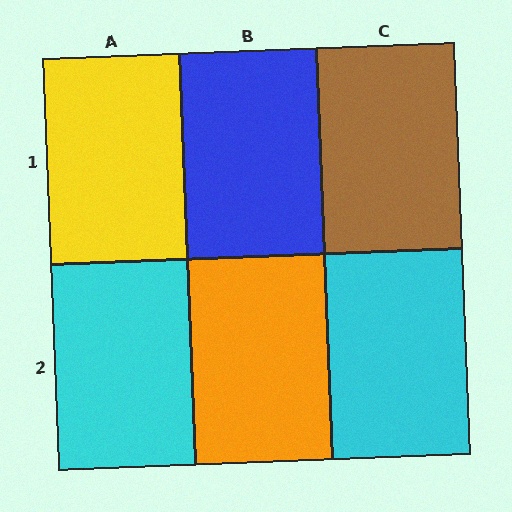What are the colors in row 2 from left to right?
Cyan, orange, cyan.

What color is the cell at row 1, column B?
Blue.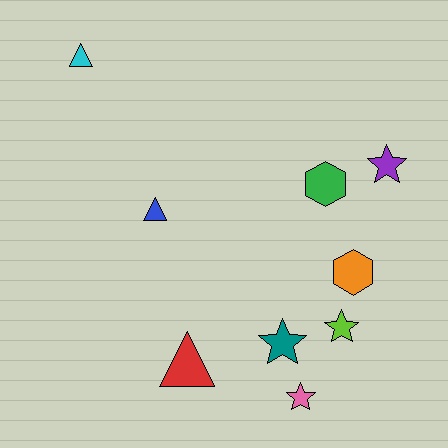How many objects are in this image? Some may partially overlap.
There are 9 objects.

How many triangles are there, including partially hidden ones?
There are 3 triangles.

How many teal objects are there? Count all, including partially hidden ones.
There is 1 teal object.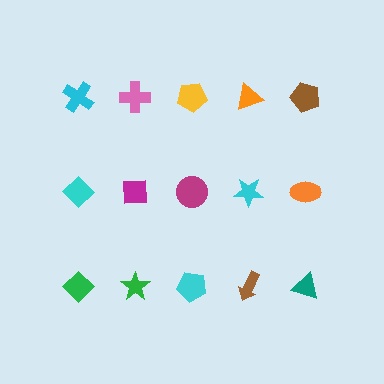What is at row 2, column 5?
An orange ellipse.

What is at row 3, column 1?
A green diamond.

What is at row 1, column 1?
A cyan cross.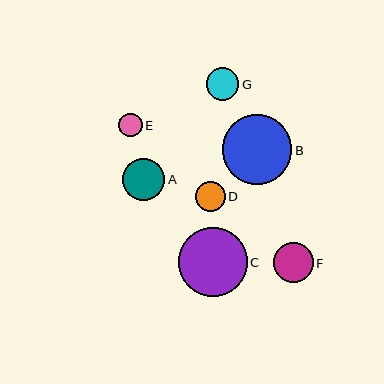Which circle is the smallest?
Circle E is the smallest with a size of approximately 24 pixels.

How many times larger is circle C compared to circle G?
Circle C is approximately 2.1 times the size of circle G.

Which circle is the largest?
Circle B is the largest with a size of approximately 70 pixels.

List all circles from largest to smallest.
From largest to smallest: B, C, A, F, G, D, E.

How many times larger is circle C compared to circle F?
Circle C is approximately 1.7 times the size of circle F.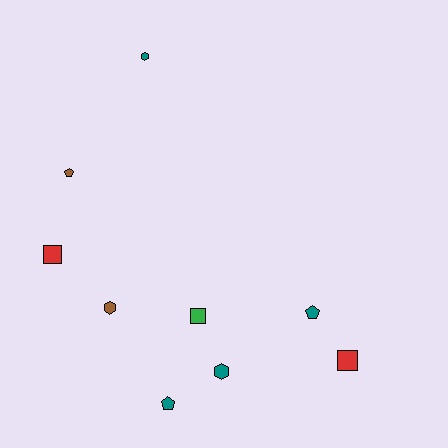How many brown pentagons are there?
There is 1 brown pentagon.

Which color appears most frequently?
Teal, with 4 objects.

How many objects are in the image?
There are 9 objects.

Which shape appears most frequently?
Pentagon, with 3 objects.